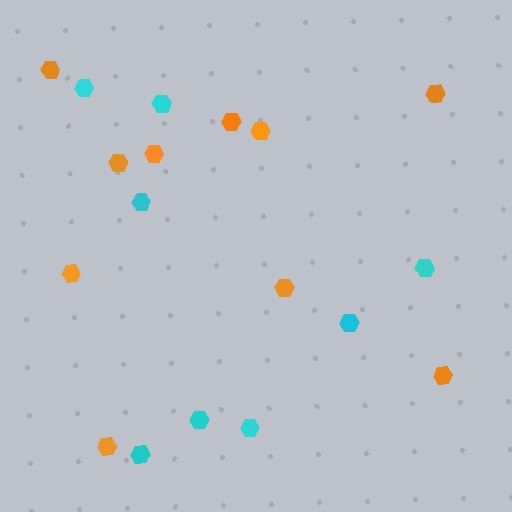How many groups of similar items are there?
There are 2 groups: one group of orange hexagons (10) and one group of cyan hexagons (8).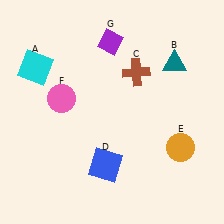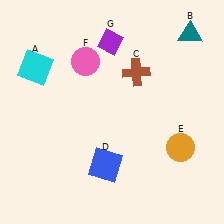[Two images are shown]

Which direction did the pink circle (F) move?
The pink circle (F) moved up.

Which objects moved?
The objects that moved are: the teal triangle (B), the pink circle (F).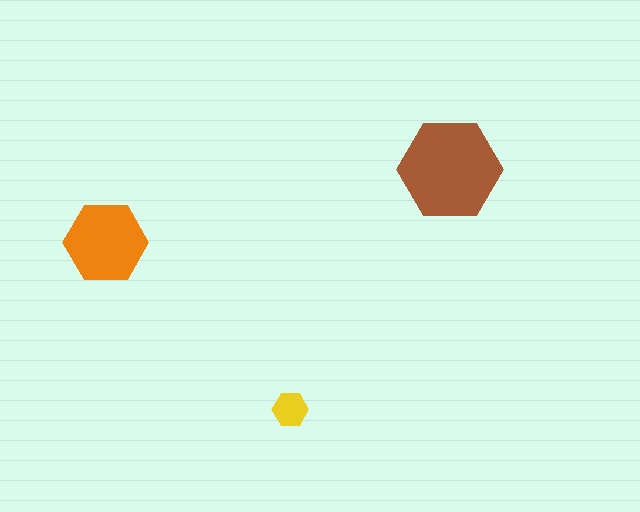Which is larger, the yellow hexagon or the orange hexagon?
The orange one.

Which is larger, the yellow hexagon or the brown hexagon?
The brown one.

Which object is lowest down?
The yellow hexagon is bottommost.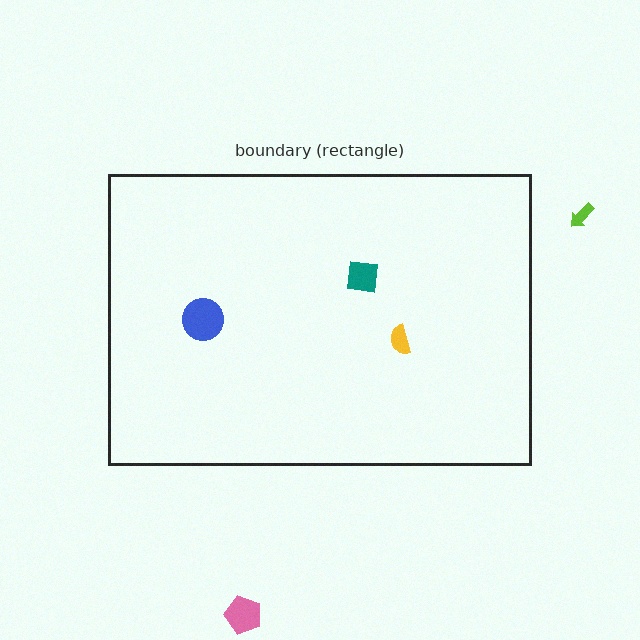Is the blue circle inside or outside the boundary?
Inside.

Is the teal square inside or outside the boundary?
Inside.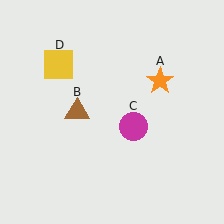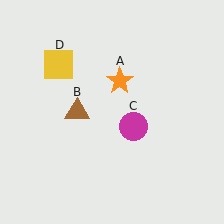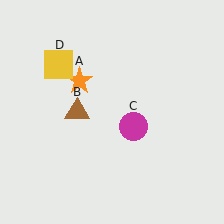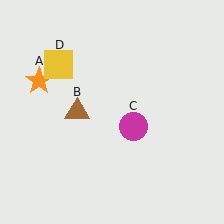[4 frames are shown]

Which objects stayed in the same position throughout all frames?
Brown triangle (object B) and magenta circle (object C) and yellow square (object D) remained stationary.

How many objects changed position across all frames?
1 object changed position: orange star (object A).